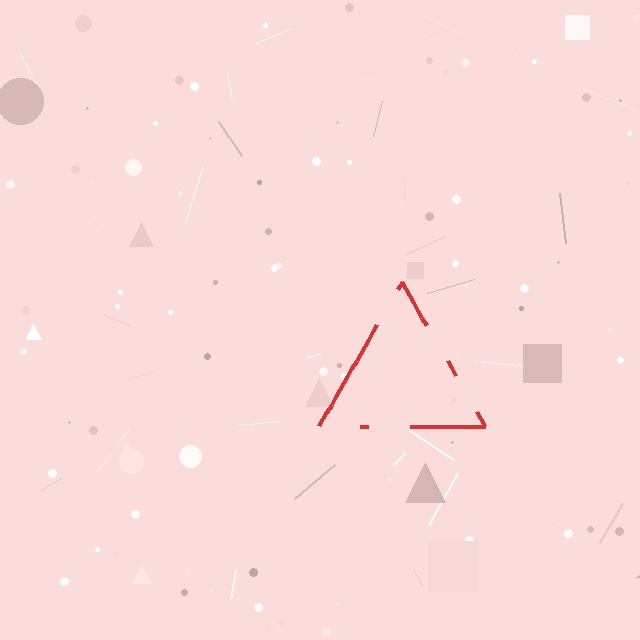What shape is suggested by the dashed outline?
The dashed outline suggests a triangle.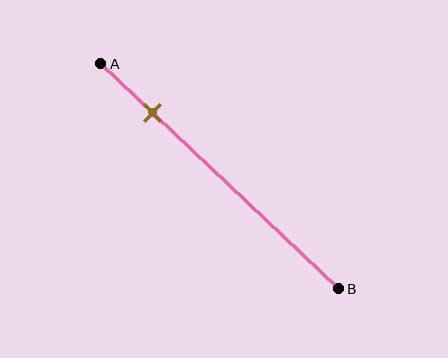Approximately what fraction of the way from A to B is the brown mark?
The brown mark is approximately 20% of the way from A to B.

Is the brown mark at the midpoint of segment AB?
No, the mark is at about 20% from A, not at the 50% midpoint.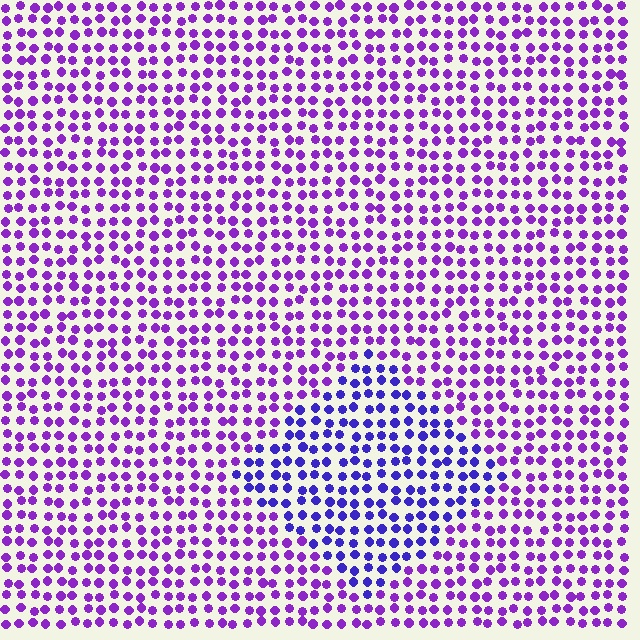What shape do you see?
I see a diamond.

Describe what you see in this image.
The image is filled with small purple elements in a uniform arrangement. A diamond-shaped region is visible where the elements are tinted to a slightly different hue, forming a subtle color boundary.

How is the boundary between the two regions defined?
The boundary is defined purely by a slight shift in hue (about 31 degrees). Spacing, size, and orientation are identical on both sides.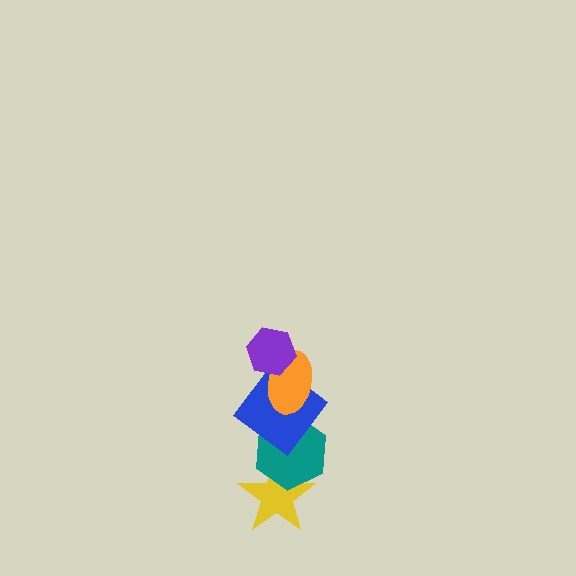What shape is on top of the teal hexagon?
The blue diamond is on top of the teal hexagon.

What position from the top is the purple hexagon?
The purple hexagon is 1st from the top.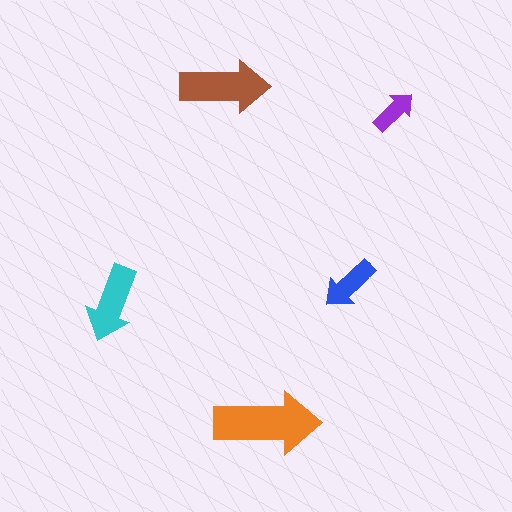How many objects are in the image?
There are 5 objects in the image.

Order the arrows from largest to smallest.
the orange one, the brown one, the cyan one, the blue one, the purple one.